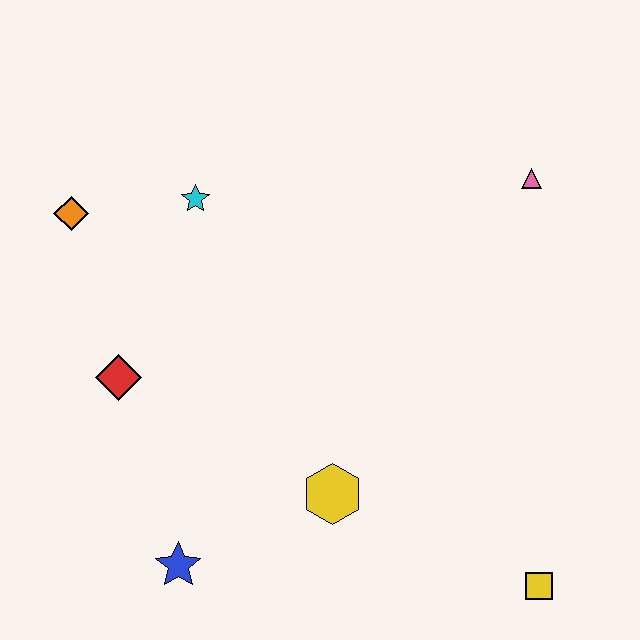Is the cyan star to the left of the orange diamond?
No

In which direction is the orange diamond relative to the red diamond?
The orange diamond is above the red diamond.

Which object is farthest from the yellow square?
The orange diamond is farthest from the yellow square.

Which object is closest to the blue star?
The yellow hexagon is closest to the blue star.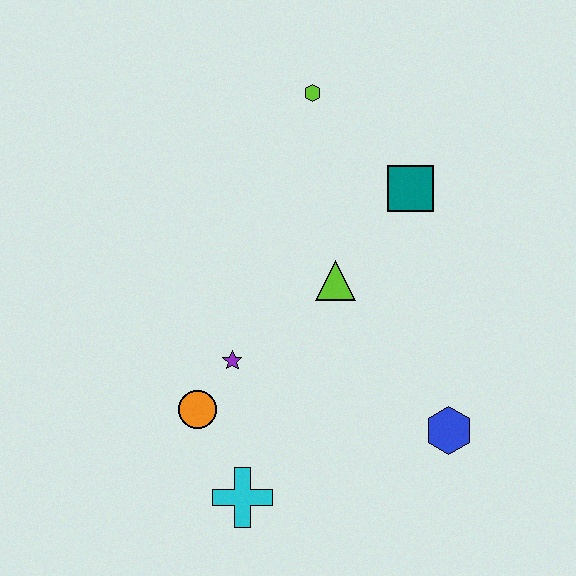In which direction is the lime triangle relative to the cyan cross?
The lime triangle is above the cyan cross.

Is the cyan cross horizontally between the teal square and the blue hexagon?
No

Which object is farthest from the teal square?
The cyan cross is farthest from the teal square.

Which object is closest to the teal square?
The lime triangle is closest to the teal square.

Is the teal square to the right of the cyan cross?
Yes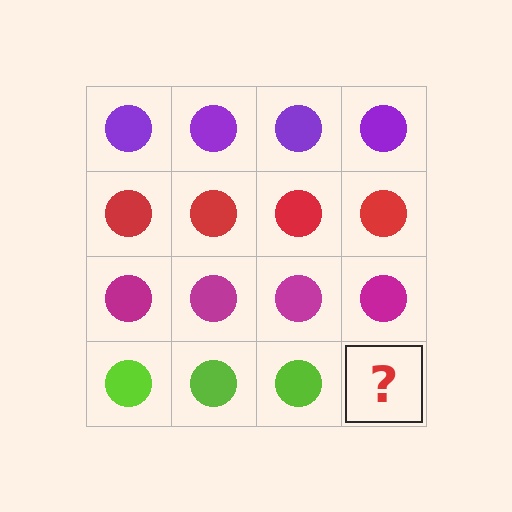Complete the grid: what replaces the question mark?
The question mark should be replaced with a lime circle.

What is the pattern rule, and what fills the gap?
The rule is that each row has a consistent color. The gap should be filled with a lime circle.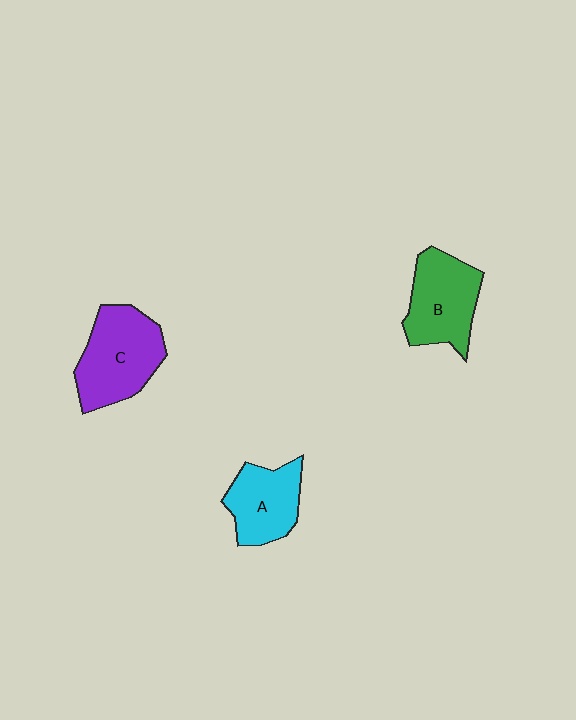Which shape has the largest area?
Shape C (purple).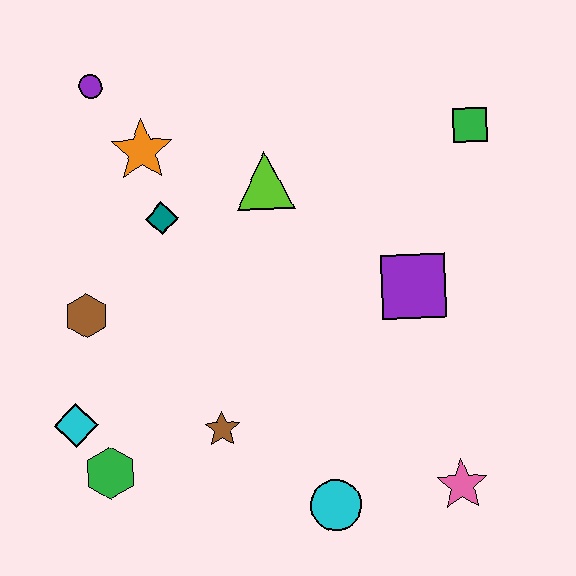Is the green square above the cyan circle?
Yes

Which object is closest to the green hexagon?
The cyan diamond is closest to the green hexagon.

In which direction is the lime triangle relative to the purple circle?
The lime triangle is to the right of the purple circle.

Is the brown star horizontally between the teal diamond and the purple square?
Yes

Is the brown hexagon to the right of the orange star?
No